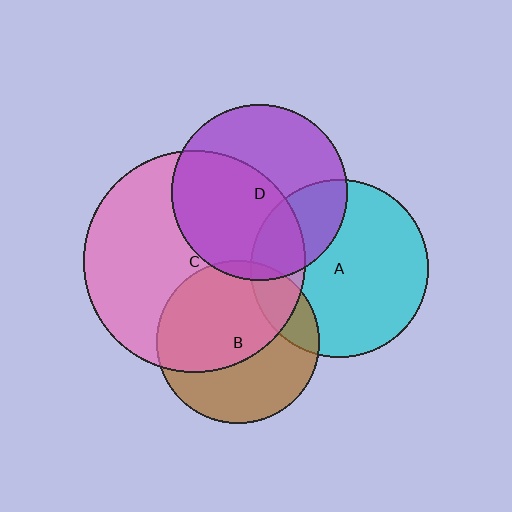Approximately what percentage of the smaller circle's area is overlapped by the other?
Approximately 15%.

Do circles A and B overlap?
Yes.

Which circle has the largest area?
Circle C (pink).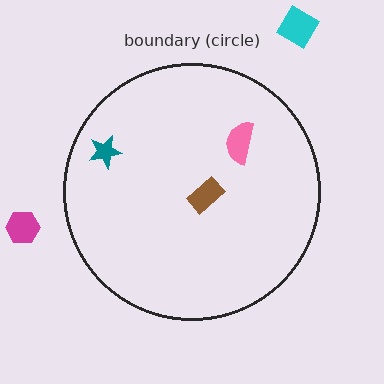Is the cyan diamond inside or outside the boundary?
Outside.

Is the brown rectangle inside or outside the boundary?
Inside.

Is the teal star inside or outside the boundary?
Inside.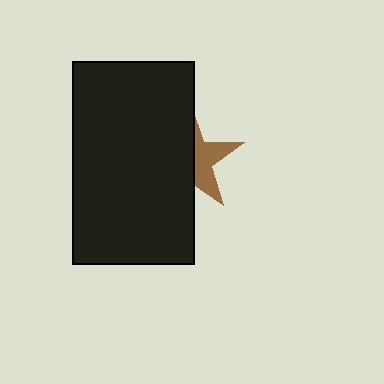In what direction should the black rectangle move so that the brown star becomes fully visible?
The black rectangle should move left. That is the shortest direction to clear the overlap and leave the brown star fully visible.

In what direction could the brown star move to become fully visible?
The brown star could move right. That would shift it out from behind the black rectangle entirely.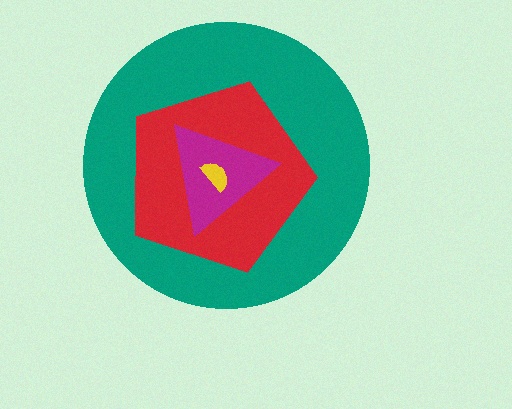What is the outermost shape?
The teal circle.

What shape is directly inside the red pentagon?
The magenta triangle.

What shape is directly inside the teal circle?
The red pentagon.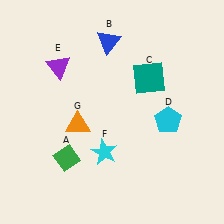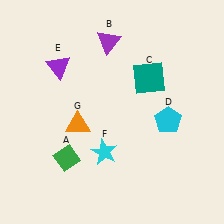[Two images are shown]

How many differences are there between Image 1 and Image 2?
There is 1 difference between the two images.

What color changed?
The triangle (B) changed from blue in Image 1 to purple in Image 2.